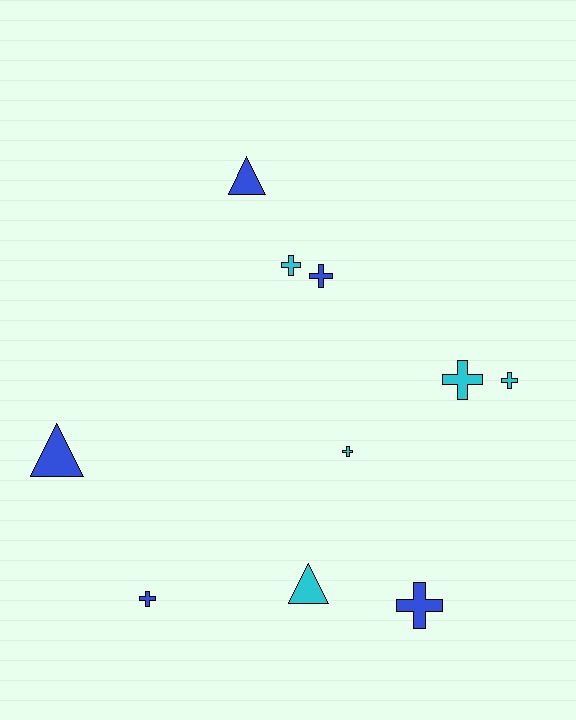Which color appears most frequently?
Cyan, with 5 objects.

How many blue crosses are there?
There are 3 blue crosses.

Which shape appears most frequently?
Cross, with 7 objects.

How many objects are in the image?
There are 10 objects.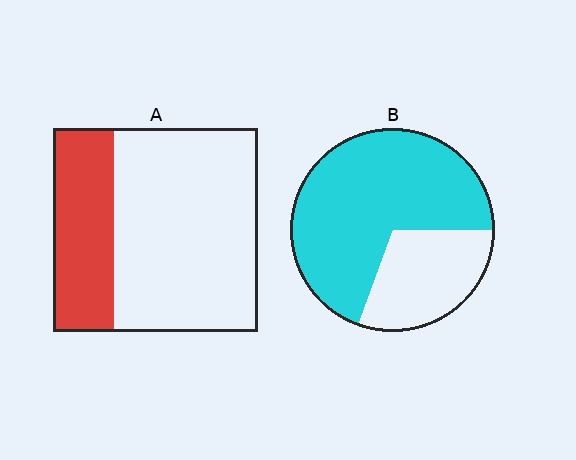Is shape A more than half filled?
No.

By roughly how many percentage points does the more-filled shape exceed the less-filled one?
By roughly 40 percentage points (B over A).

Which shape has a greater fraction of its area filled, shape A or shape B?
Shape B.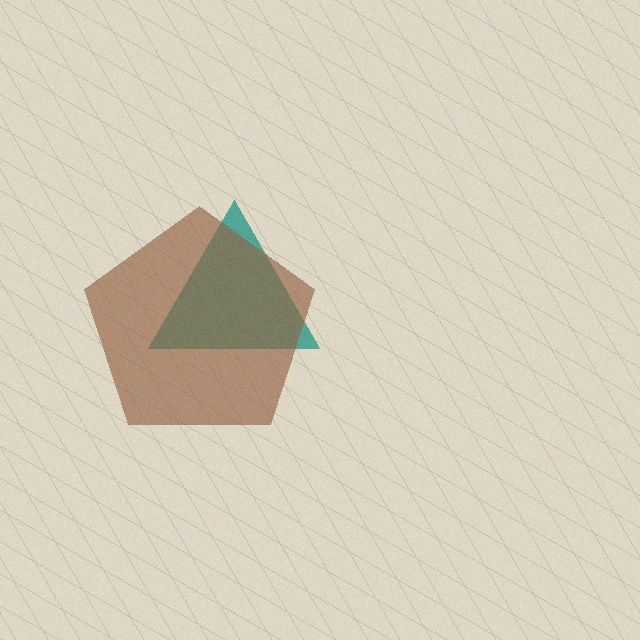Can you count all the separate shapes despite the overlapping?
Yes, there are 2 separate shapes.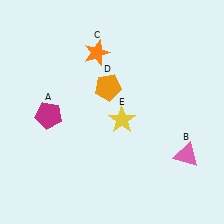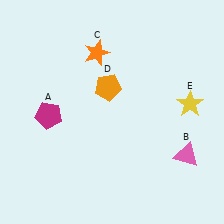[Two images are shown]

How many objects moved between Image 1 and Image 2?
1 object moved between the two images.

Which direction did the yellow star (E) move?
The yellow star (E) moved right.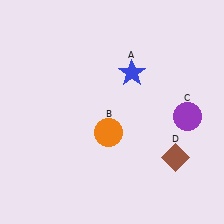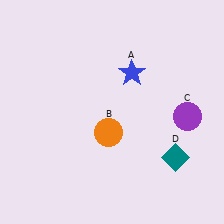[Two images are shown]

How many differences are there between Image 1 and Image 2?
There is 1 difference between the two images.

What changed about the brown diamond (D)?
In Image 1, D is brown. In Image 2, it changed to teal.